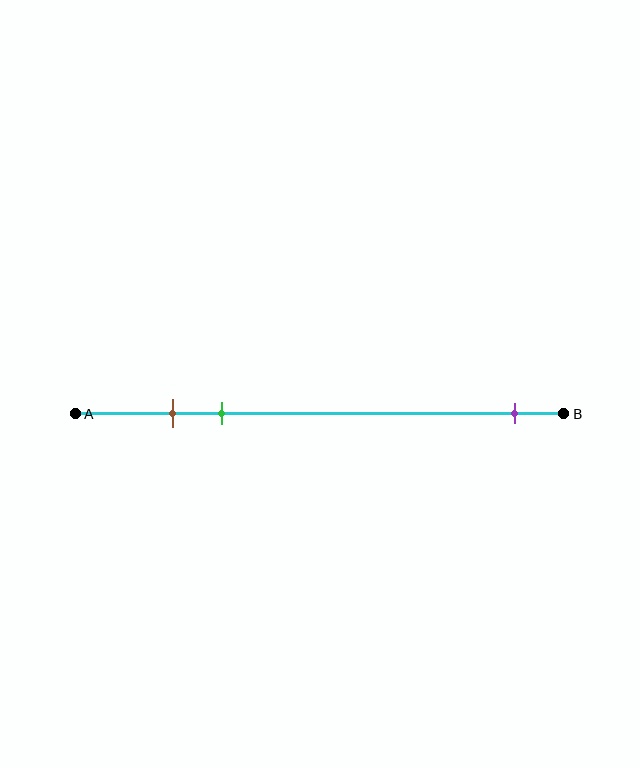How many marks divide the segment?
There are 3 marks dividing the segment.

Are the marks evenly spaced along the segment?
No, the marks are not evenly spaced.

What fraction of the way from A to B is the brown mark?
The brown mark is approximately 20% (0.2) of the way from A to B.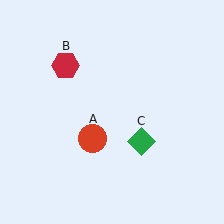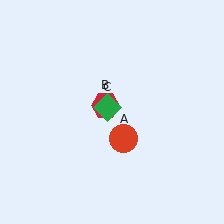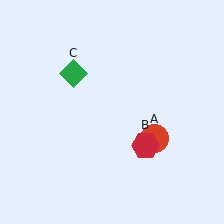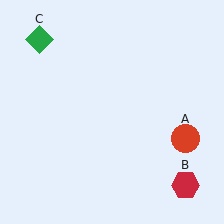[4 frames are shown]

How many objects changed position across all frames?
3 objects changed position: red circle (object A), red hexagon (object B), green diamond (object C).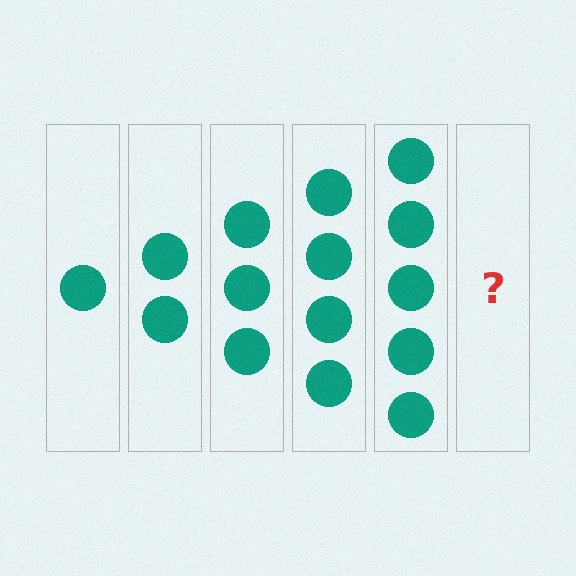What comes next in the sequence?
The next element should be 6 circles.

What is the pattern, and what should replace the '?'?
The pattern is that each step adds one more circle. The '?' should be 6 circles.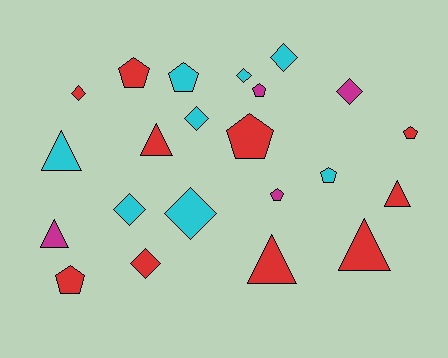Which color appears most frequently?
Red, with 10 objects.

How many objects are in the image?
There are 22 objects.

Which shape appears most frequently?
Pentagon, with 8 objects.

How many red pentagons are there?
There are 4 red pentagons.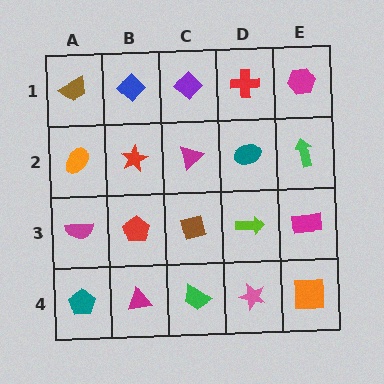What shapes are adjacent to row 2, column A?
A brown trapezoid (row 1, column A), a magenta semicircle (row 3, column A), a red star (row 2, column B).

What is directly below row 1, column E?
A green arrow.